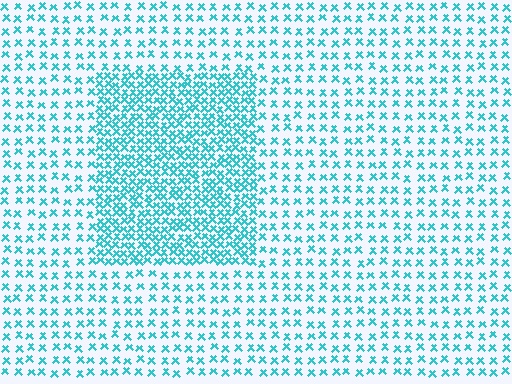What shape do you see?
I see a rectangle.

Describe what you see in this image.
The image contains small cyan elements arranged at two different densities. A rectangle-shaped region is visible where the elements are more densely packed than the surrounding area.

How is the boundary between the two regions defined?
The boundary is defined by a change in element density (approximately 2.3x ratio). All elements are the same color, size, and shape.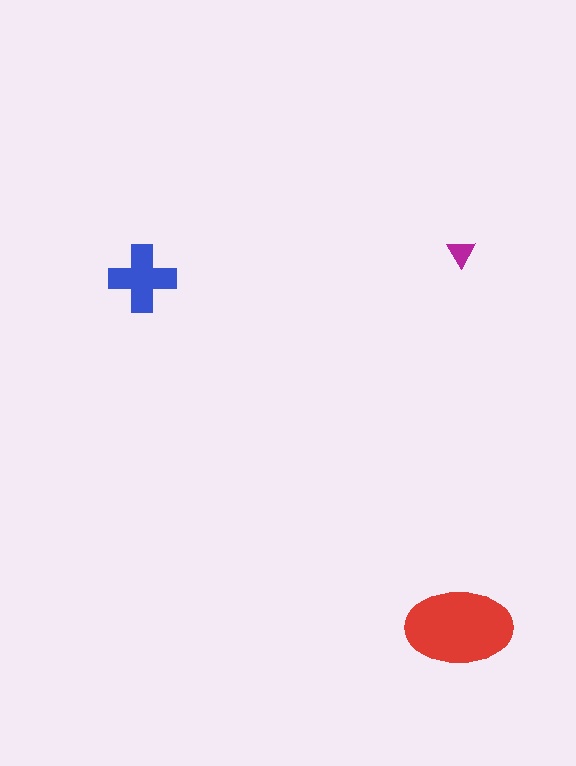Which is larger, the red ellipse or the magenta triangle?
The red ellipse.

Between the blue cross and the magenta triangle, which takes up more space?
The blue cross.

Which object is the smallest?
The magenta triangle.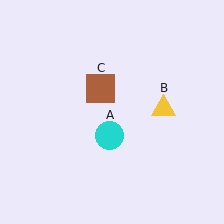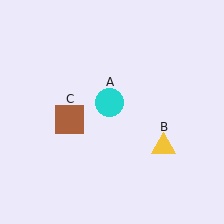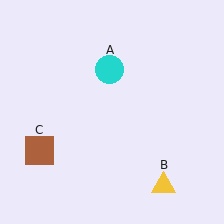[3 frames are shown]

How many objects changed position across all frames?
3 objects changed position: cyan circle (object A), yellow triangle (object B), brown square (object C).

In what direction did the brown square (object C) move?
The brown square (object C) moved down and to the left.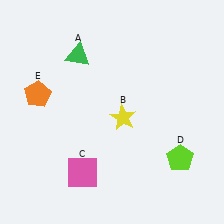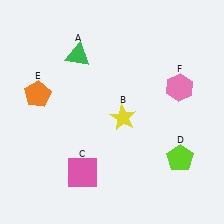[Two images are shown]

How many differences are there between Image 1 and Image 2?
There is 1 difference between the two images.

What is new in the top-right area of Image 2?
A pink hexagon (F) was added in the top-right area of Image 2.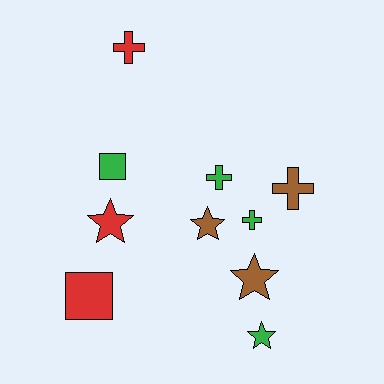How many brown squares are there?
There are no brown squares.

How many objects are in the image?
There are 10 objects.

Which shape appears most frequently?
Star, with 4 objects.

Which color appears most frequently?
Green, with 4 objects.